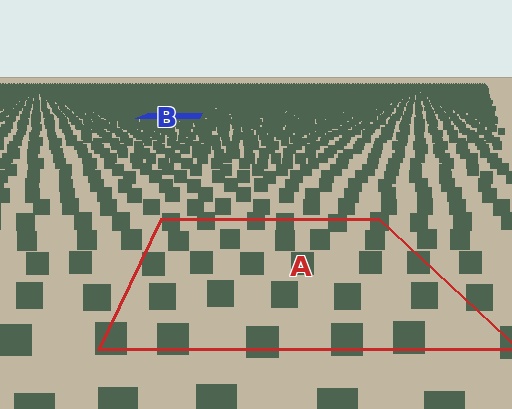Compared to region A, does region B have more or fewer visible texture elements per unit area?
Region B has more texture elements per unit area — they are packed more densely because it is farther away.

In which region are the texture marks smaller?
The texture marks are smaller in region B, because it is farther away.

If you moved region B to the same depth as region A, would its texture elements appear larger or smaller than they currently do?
They would appear larger. At a closer depth, the same texture elements are projected at a bigger on-screen size.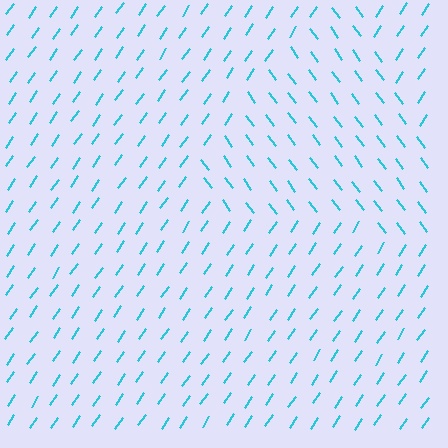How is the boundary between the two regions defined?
The boundary is defined purely by a change in line orientation (approximately 70 degrees difference). All lines are the same color and thickness.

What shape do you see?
I see a triangle.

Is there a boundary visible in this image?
Yes, there is a texture boundary formed by a change in line orientation.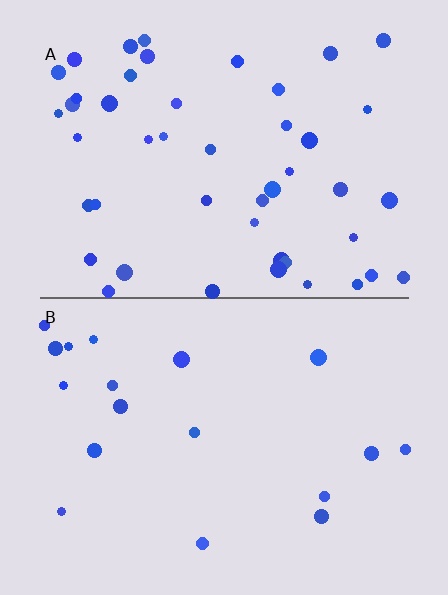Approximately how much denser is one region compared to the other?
Approximately 2.6× — region A over region B.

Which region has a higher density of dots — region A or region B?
A (the top).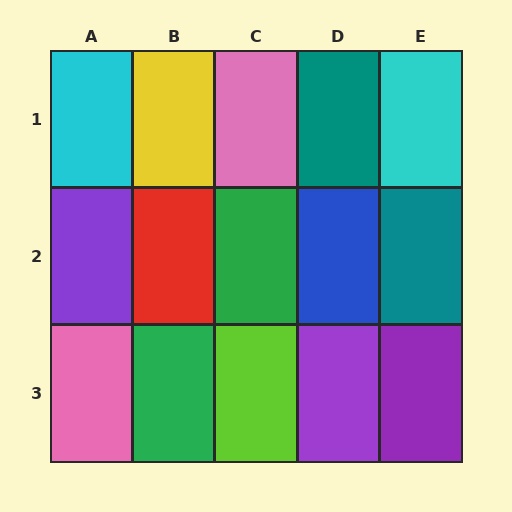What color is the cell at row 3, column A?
Pink.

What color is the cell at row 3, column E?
Purple.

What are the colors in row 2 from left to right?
Purple, red, green, blue, teal.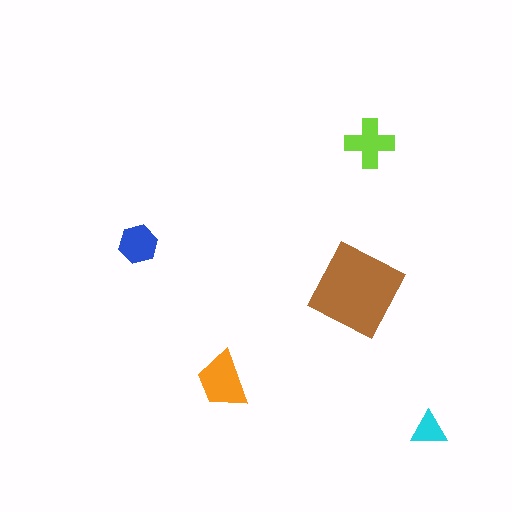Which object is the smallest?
The cyan triangle.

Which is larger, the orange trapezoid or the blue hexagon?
The orange trapezoid.